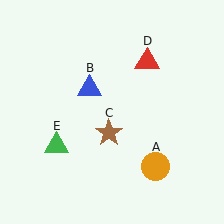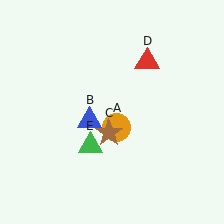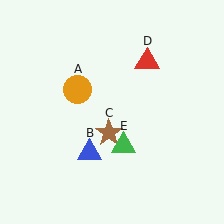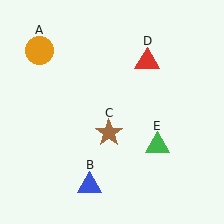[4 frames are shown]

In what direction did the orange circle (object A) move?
The orange circle (object A) moved up and to the left.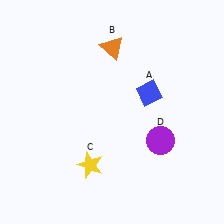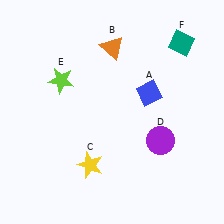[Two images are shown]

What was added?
A lime star (E), a teal diamond (F) were added in Image 2.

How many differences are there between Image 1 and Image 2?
There are 2 differences between the two images.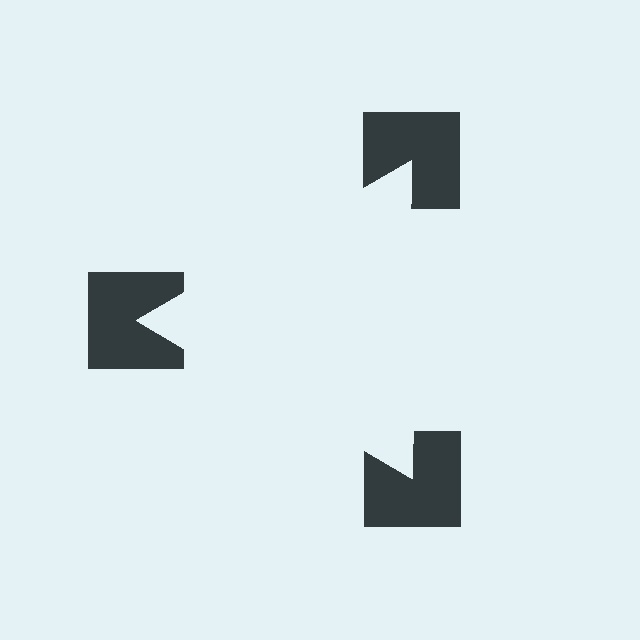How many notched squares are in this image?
There are 3 — one at each vertex of the illusory triangle.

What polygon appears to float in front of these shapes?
An illusory triangle — its edges are inferred from the aligned wedge cuts in the notched squares, not physically drawn.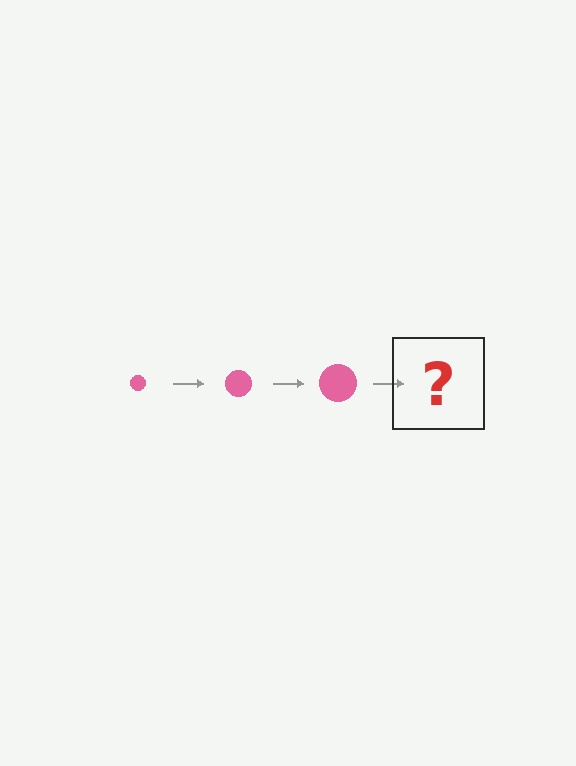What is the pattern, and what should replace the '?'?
The pattern is that the circle gets progressively larger each step. The '?' should be a pink circle, larger than the previous one.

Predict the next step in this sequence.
The next step is a pink circle, larger than the previous one.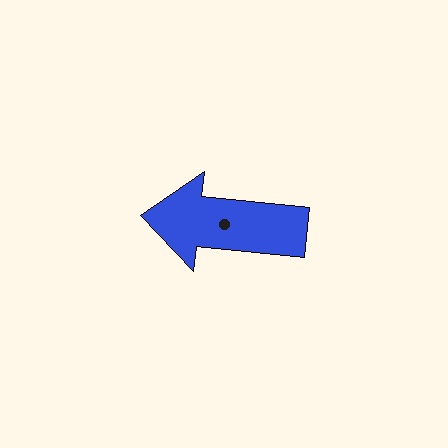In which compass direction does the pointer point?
West.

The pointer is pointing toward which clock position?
Roughly 9 o'clock.